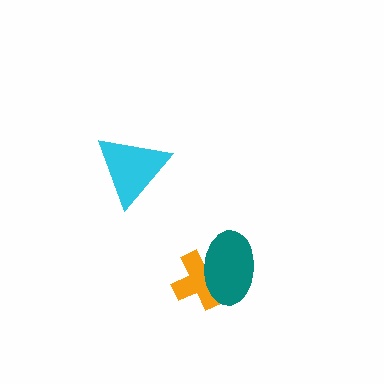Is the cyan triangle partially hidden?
No, no other shape covers it.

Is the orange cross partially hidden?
Yes, it is partially covered by another shape.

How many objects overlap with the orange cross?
1 object overlaps with the orange cross.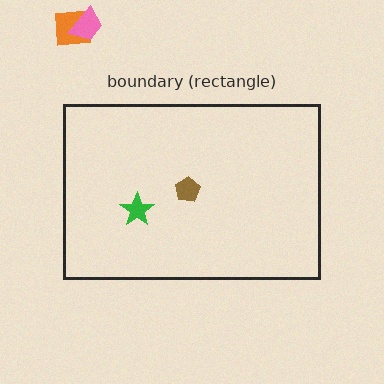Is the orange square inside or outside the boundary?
Outside.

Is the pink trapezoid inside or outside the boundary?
Outside.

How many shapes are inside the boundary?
2 inside, 2 outside.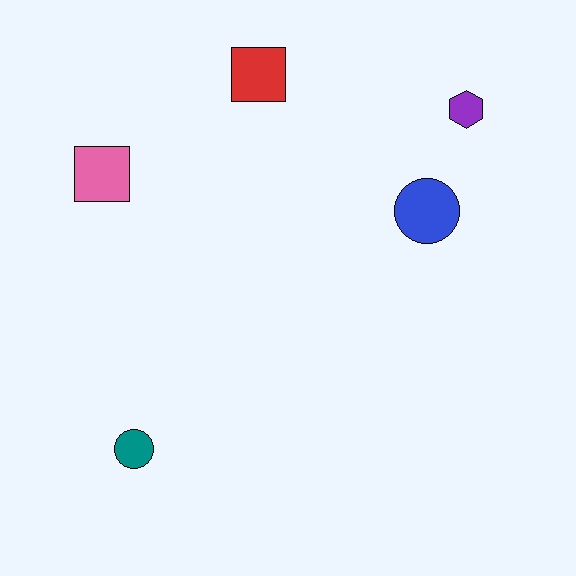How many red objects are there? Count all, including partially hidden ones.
There is 1 red object.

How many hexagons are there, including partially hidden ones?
There is 1 hexagon.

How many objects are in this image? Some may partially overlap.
There are 5 objects.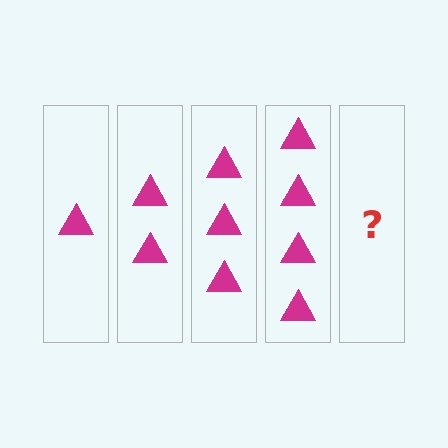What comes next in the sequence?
The next element should be 5 triangles.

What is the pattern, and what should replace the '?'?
The pattern is that each step adds one more triangle. The '?' should be 5 triangles.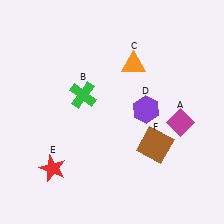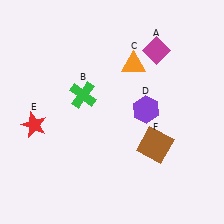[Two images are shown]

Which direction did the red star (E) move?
The red star (E) moved up.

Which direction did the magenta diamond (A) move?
The magenta diamond (A) moved up.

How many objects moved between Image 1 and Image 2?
2 objects moved between the two images.